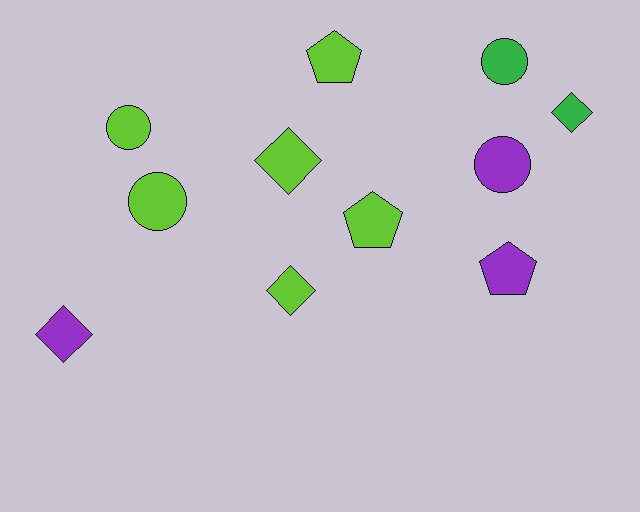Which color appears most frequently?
Lime, with 6 objects.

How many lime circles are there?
There are 2 lime circles.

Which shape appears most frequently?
Circle, with 4 objects.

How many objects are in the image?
There are 11 objects.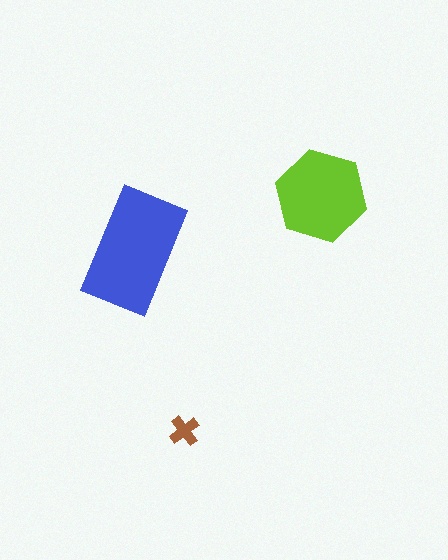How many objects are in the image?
There are 3 objects in the image.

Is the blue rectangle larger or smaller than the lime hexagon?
Larger.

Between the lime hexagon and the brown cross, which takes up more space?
The lime hexagon.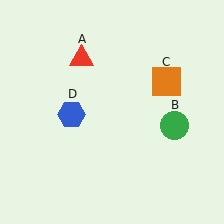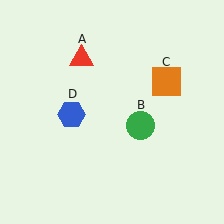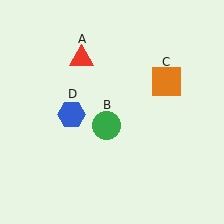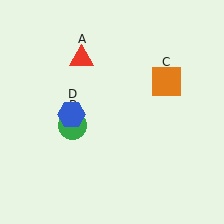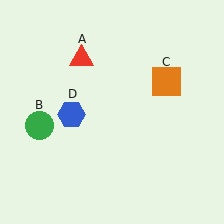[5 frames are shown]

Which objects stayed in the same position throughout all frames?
Red triangle (object A) and orange square (object C) and blue hexagon (object D) remained stationary.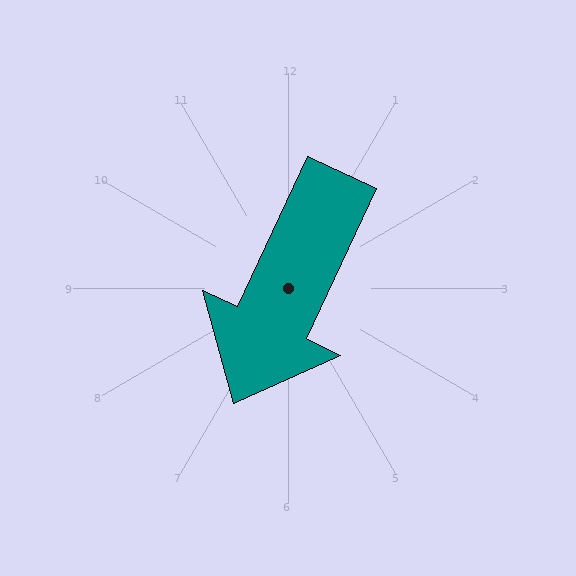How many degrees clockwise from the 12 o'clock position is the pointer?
Approximately 205 degrees.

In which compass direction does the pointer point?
Southwest.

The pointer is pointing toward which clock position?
Roughly 7 o'clock.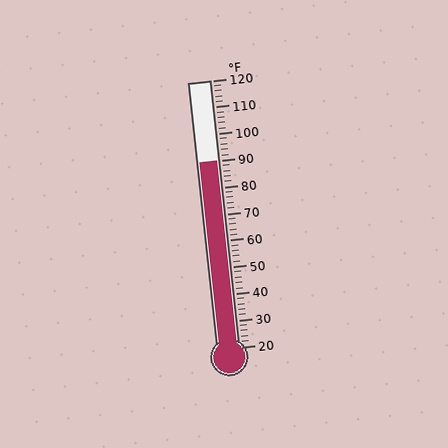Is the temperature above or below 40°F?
The temperature is above 40°F.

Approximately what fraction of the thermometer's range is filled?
The thermometer is filled to approximately 70% of its range.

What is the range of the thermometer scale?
The thermometer scale ranges from 20°F to 120°F.